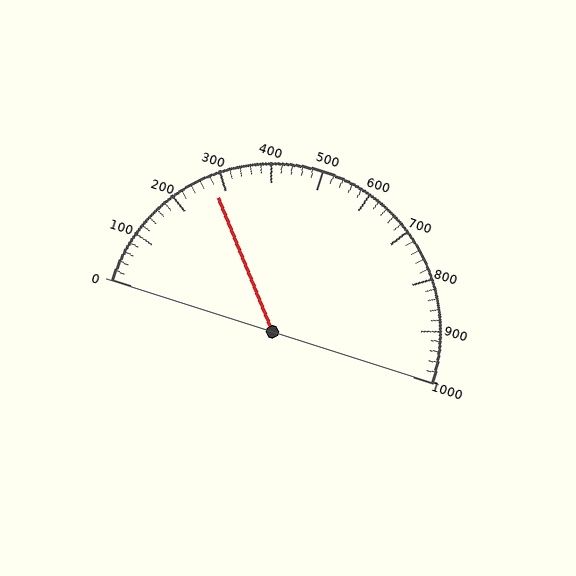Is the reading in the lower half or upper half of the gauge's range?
The reading is in the lower half of the range (0 to 1000).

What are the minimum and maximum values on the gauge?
The gauge ranges from 0 to 1000.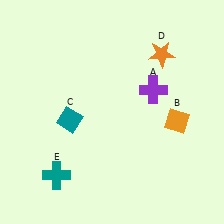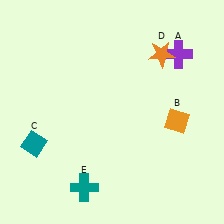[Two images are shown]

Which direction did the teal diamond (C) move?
The teal diamond (C) moved left.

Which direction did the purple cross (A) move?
The purple cross (A) moved up.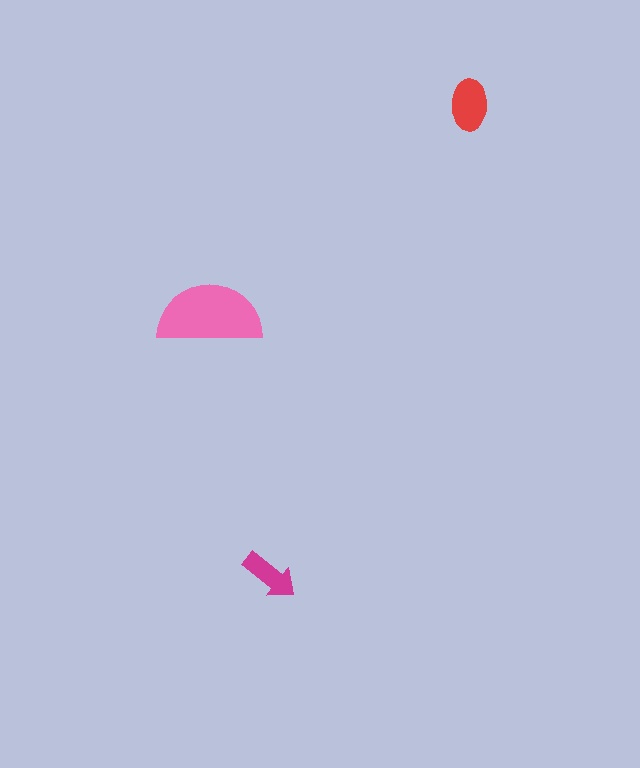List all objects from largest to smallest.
The pink semicircle, the red ellipse, the magenta arrow.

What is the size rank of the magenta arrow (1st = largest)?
3rd.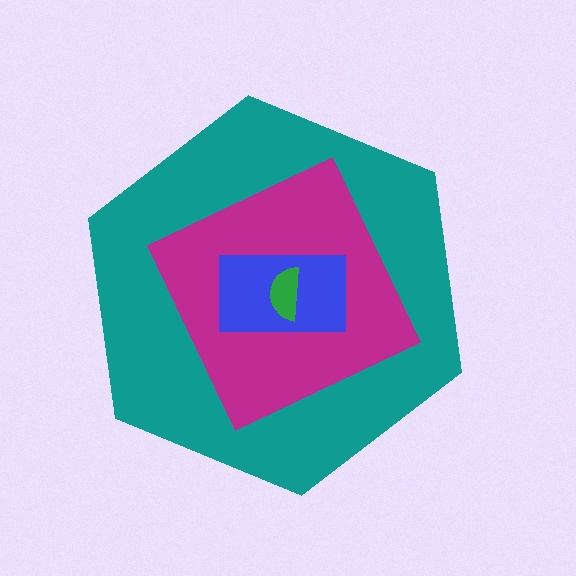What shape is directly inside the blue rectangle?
The green semicircle.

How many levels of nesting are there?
4.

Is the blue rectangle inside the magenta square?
Yes.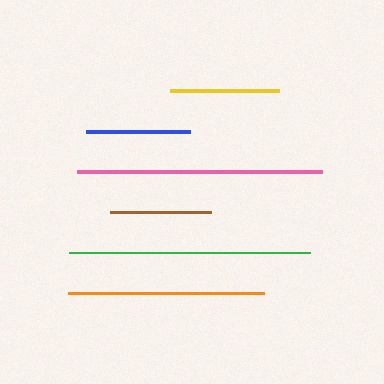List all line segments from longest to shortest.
From longest to shortest: pink, green, orange, yellow, blue, brown.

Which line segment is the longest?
The pink line is the longest at approximately 245 pixels.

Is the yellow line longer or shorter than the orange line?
The orange line is longer than the yellow line.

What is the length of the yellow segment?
The yellow segment is approximately 110 pixels long.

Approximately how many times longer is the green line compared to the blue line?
The green line is approximately 2.3 times the length of the blue line.